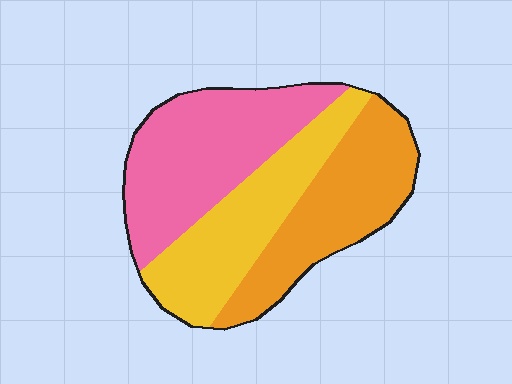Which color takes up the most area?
Pink, at roughly 40%.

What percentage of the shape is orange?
Orange takes up about one third (1/3) of the shape.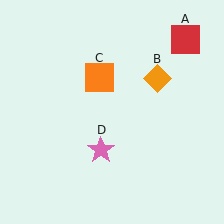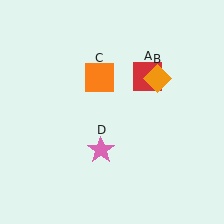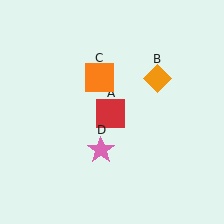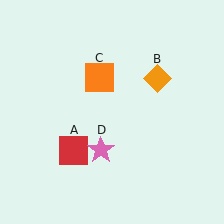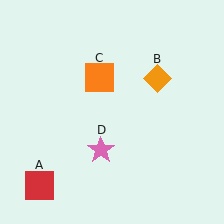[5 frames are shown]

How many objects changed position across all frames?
1 object changed position: red square (object A).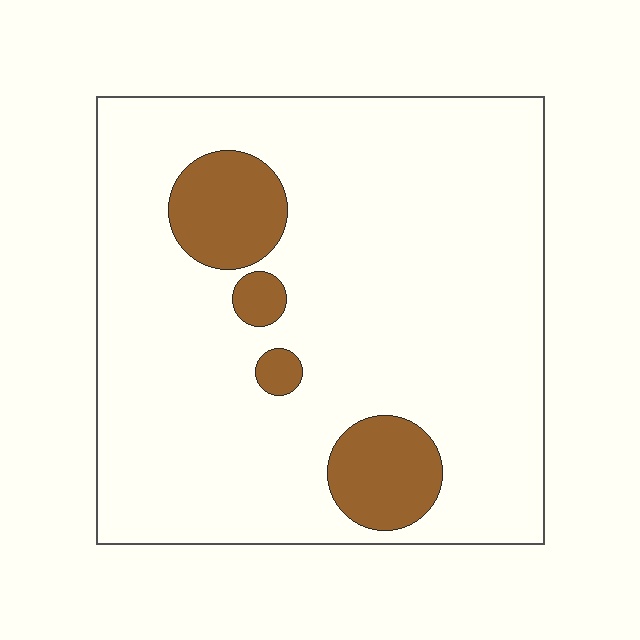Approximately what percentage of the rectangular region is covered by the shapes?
Approximately 15%.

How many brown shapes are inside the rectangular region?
4.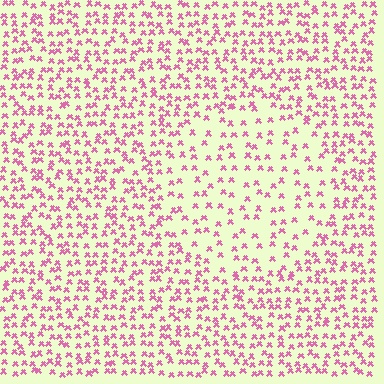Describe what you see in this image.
The image contains small pink elements arranged at two different densities. A circle-shaped region is visible where the elements are less densely packed than the surrounding area.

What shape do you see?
I see a circle.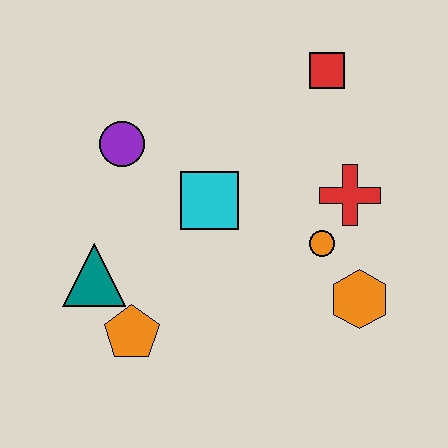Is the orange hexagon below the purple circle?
Yes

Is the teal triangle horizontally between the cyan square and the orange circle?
No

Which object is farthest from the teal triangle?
The red square is farthest from the teal triangle.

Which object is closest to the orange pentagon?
The teal triangle is closest to the orange pentagon.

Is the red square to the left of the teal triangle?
No